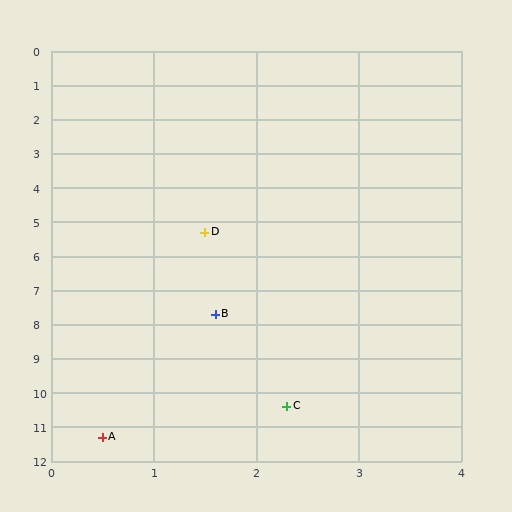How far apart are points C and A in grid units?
Points C and A are about 2.0 grid units apart.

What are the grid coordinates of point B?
Point B is at approximately (1.6, 7.7).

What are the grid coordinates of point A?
Point A is at approximately (0.5, 11.3).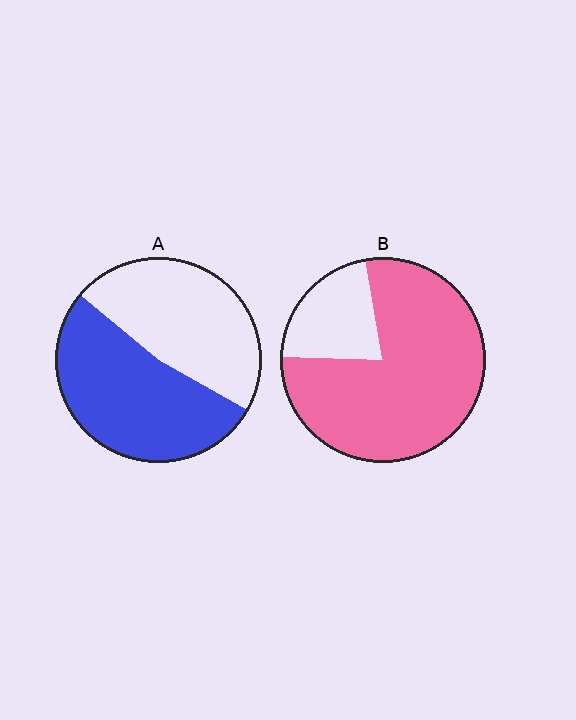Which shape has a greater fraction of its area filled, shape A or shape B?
Shape B.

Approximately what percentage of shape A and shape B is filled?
A is approximately 55% and B is approximately 80%.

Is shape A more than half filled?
Roughly half.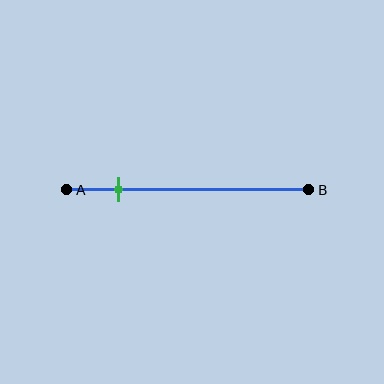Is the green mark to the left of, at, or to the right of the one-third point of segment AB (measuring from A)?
The green mark is to the left of the one-third point of segment AB.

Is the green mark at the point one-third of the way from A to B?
No, the mark is at about 20% from A, not at the 33% one-third point.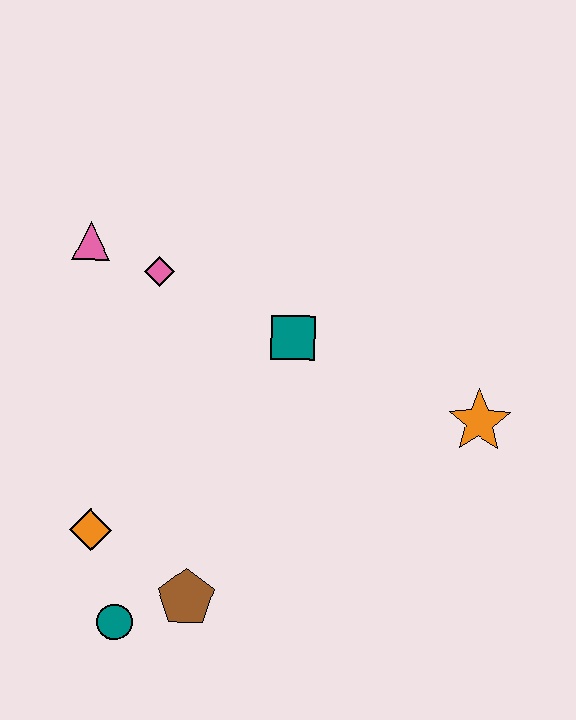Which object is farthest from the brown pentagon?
The pink triangle is farthest from the brown pentagon.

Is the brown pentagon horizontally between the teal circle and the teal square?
Yes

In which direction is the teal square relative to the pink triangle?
The teal square is to the right of the pink triangle.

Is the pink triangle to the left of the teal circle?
Yes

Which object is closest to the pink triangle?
The pink diamond is closest to the pink triangle.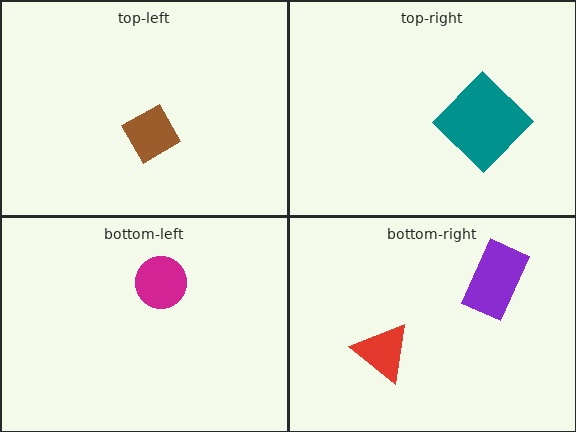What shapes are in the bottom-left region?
The magenta circle.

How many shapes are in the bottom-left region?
1.